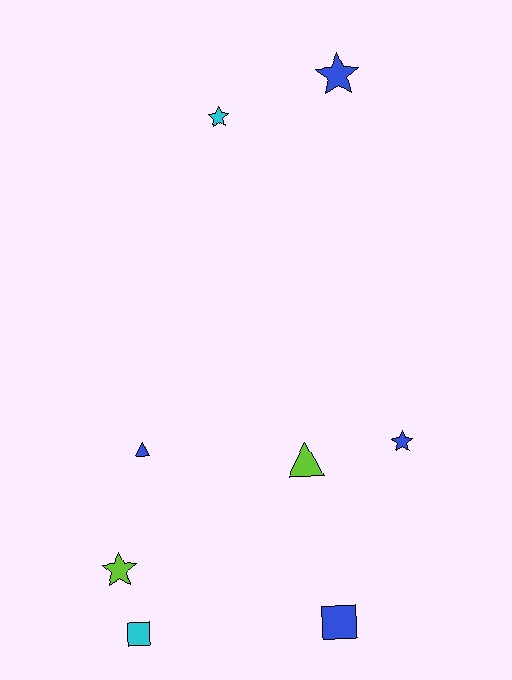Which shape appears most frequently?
Star, with 4 objects.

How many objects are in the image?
There are 8 objects.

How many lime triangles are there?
There is 1 lime triangle.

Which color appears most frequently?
Blue, with 4 objects.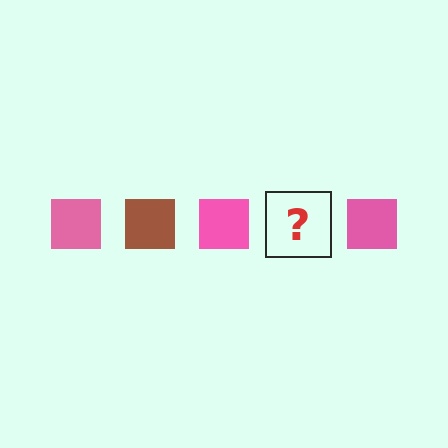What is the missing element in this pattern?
The missing element is a brown square.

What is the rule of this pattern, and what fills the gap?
The rule is that the pattern cycles through pink, brown squares. The gap should be filled with a brown square.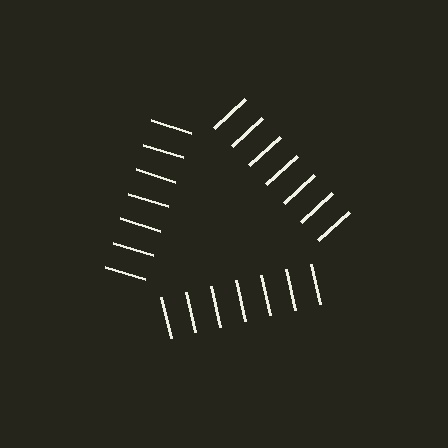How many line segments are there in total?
21 — 7 along each of the 3 edges.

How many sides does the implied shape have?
3 sides — the line-ends trace a triangle.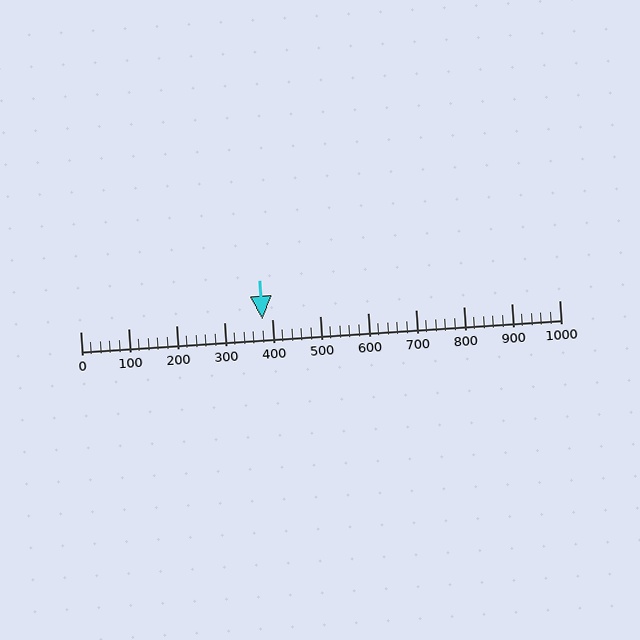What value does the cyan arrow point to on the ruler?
The cyan arrow points to approximately 380.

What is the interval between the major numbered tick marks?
The major tick marks are spaced 100 units apart.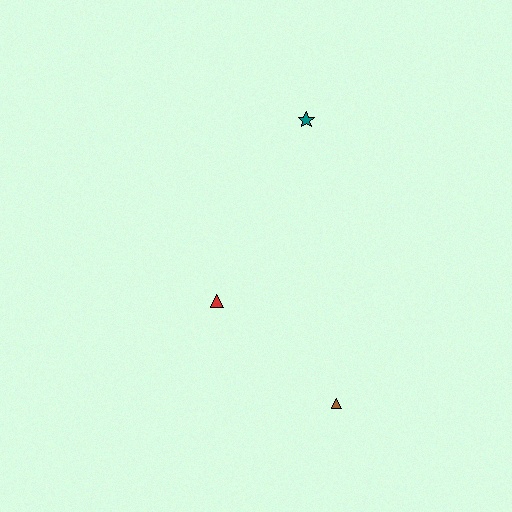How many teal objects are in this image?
There is 1 teal object.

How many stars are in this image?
There is 1 star.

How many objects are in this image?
There are 3 objects.